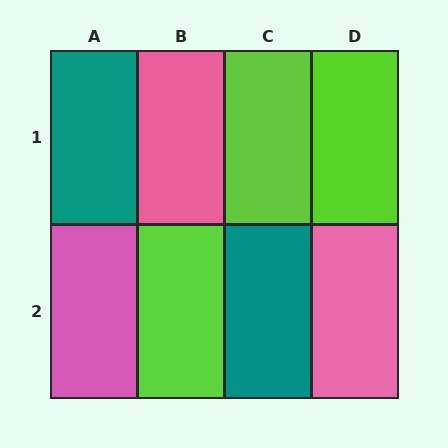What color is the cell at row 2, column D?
Pink.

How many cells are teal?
2 cells are teal.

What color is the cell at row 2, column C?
Teal.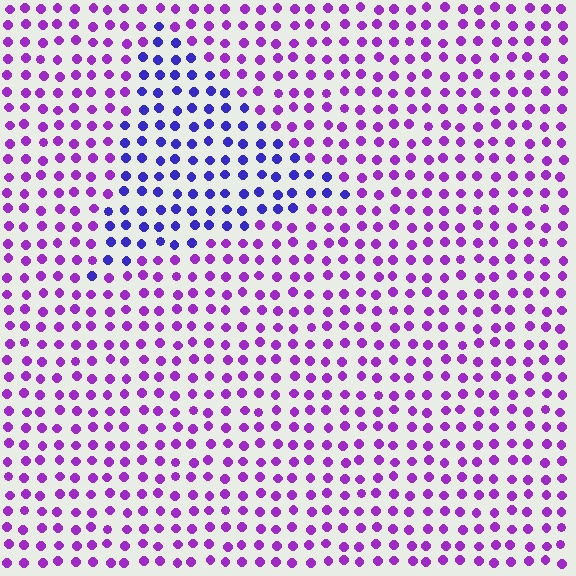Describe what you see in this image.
The image is filled with small purple elements in a uniform arrangement. A triangle-shaped region is visible where the elements are tinted to a slightly different hue, forming a subtle color boundary.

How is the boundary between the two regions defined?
The boundary is defined purely by a slight shift in hue (about 40 degrees). Spacing, size, and orientation are identical on both sides.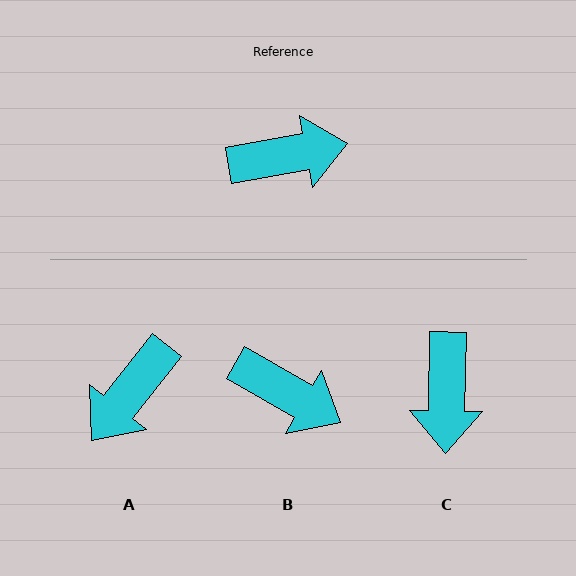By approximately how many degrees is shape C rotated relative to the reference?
Approximately 102 degrees clockwise.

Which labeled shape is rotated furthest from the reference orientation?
A, about 139 degrees away.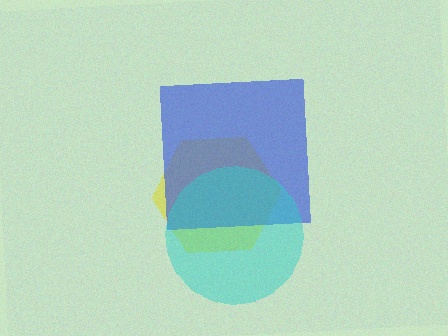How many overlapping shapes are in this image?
There are 3 overlapping shapes in the image.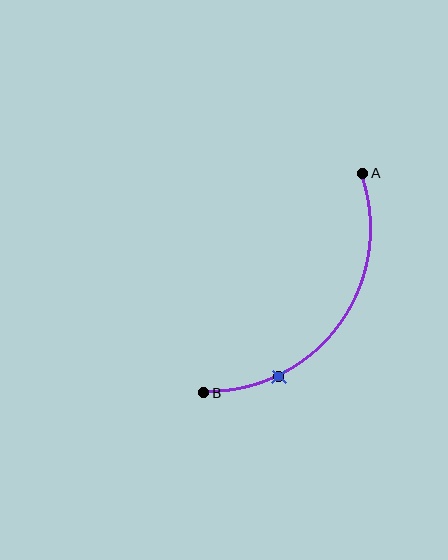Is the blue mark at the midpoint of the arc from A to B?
No. The blue mark lies on the arc but is closer to endpoint B. The arc midpoint would be at the point on the curve equidistant along the arc from both A and B.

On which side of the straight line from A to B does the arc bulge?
The arc bulges below and to the right of the straight line connecting A and B.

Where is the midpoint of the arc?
The arc midpoint is the point on the curve farthest from the straight line joining A and B. It sits below and to the right of that line.